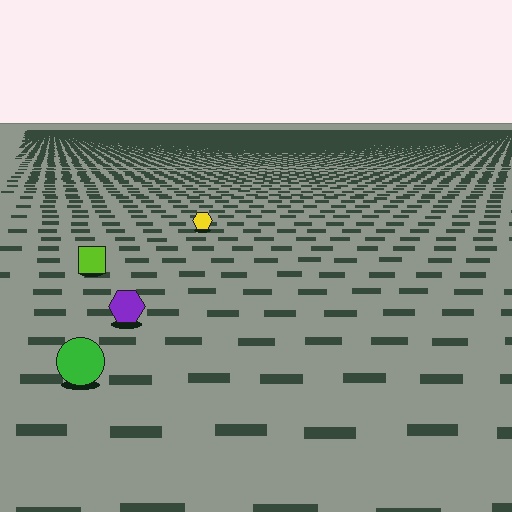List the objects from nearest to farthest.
From nearest to farthest: the green circle, the purple hexagon, the lime square, the yellow hexagon.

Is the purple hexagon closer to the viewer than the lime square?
Yes. The purple hexagon is closer — you can tell from the texture gradient: the ground texture is coarser near it.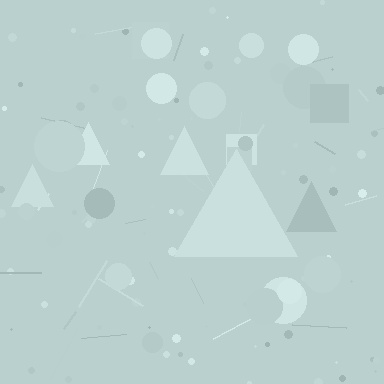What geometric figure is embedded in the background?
A triangle is embedded in the background.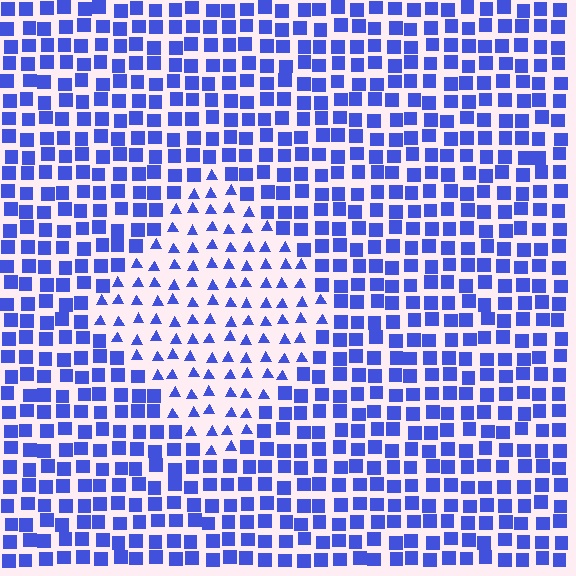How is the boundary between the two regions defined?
The boundary is defined by a change in element shape: triangles inside vs. squares outside. All elements share the same color and spacing.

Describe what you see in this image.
The image is filled with small blue elements arranged in a uniform grid. A diamond-shaped region contains triangles, while the surrounding area contains squares. The boundary is defined purely by the change in element shape.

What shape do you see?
I see a diamond.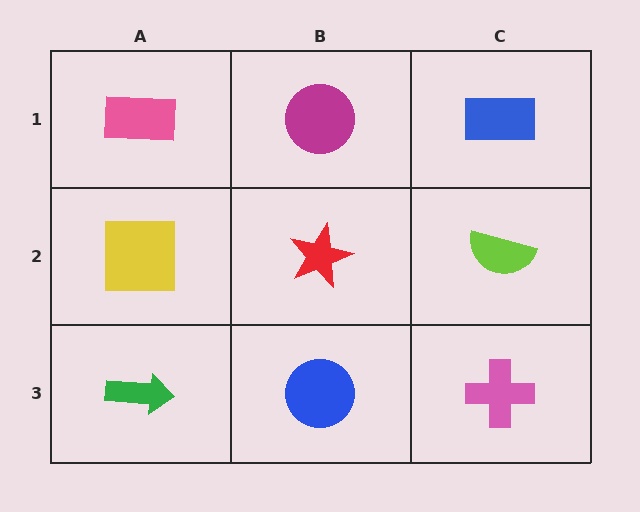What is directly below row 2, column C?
A pink cross.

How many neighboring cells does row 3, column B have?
3.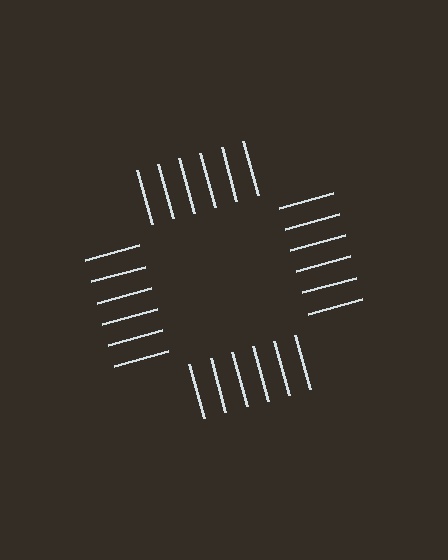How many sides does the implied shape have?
4 sides — the line-ends trace a square.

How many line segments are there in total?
24 — 6 along each of the 4 edges.